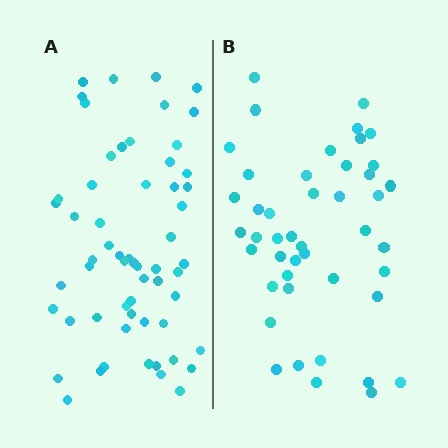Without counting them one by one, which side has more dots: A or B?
Region A (the left region) has more dots.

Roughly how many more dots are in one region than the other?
Region A has approximately 15 more dots than region B.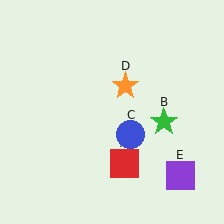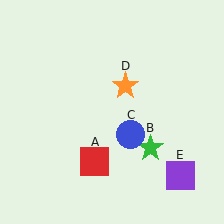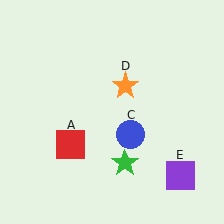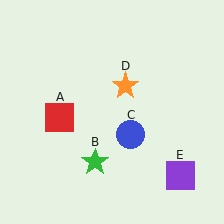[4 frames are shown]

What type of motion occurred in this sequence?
The red square (object A), green star (object B) rotated clockwise around the center of the scene.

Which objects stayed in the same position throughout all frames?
Blue circle (object C) and orange star (object D) and purple square (object E) remained stationary.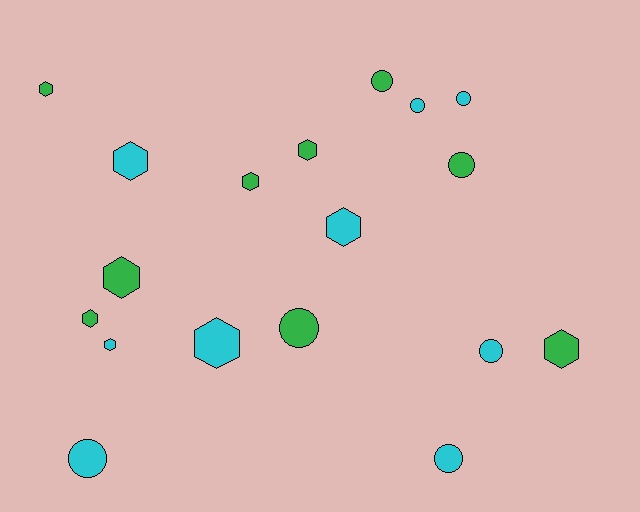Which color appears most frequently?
Green, with 9 objects.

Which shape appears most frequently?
Hexagon, with 10 objects.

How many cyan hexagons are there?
There are 4 cyan hexagons.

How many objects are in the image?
There are 18 objects.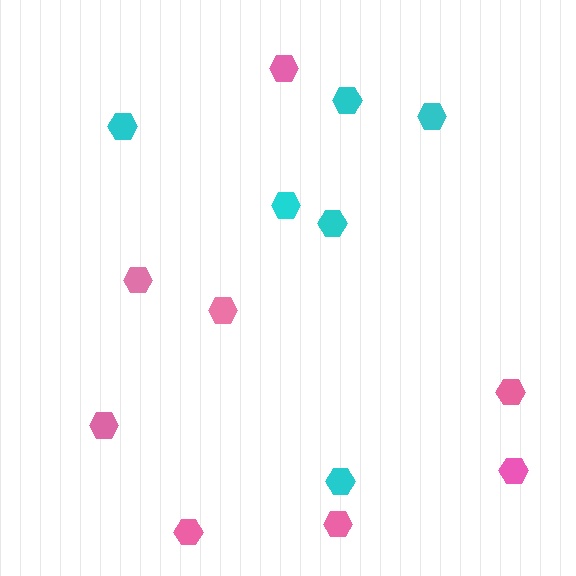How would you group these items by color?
There are 2 groups: one group of cyan hexagons (6) and one group of pink hexagons (8).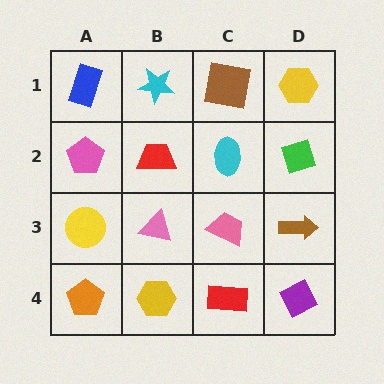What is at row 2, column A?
A pink pentagon.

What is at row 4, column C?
A red rectangle.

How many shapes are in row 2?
4 shapes.